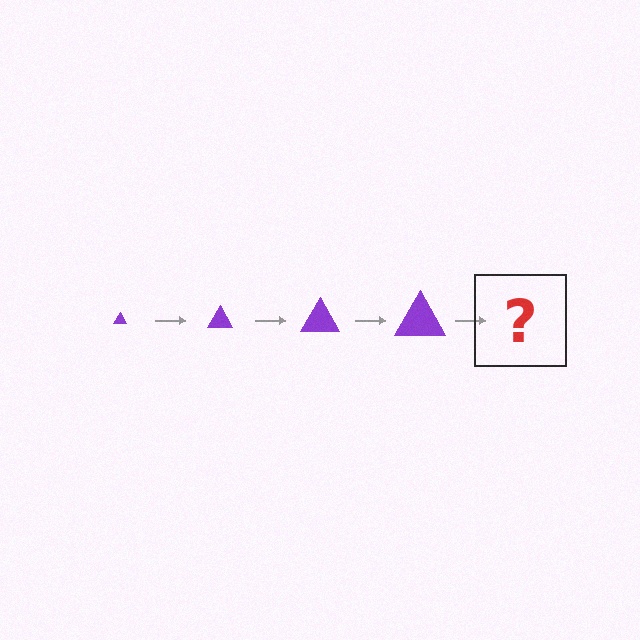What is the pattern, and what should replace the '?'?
The pattern is that the triangle gets progressively larger each step. The '?' should be a purple triangle, larger than the previous one.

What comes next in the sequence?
The next element should be a purple triangle, larger than the previous one.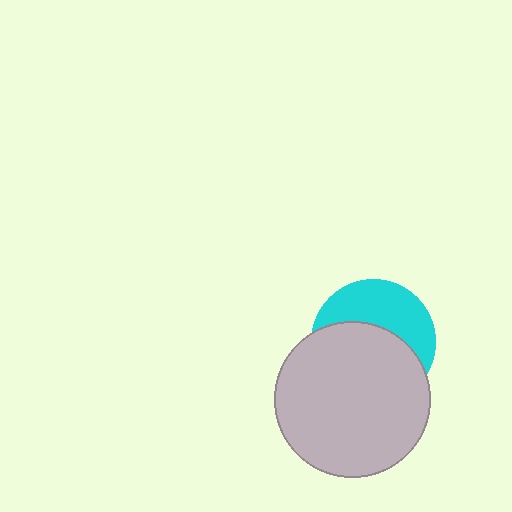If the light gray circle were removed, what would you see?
You would see the complete cyan circle.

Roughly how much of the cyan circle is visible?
A small part of it is visible (roughly 42%).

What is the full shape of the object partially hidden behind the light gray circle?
The partially hidden object is a cyan circle.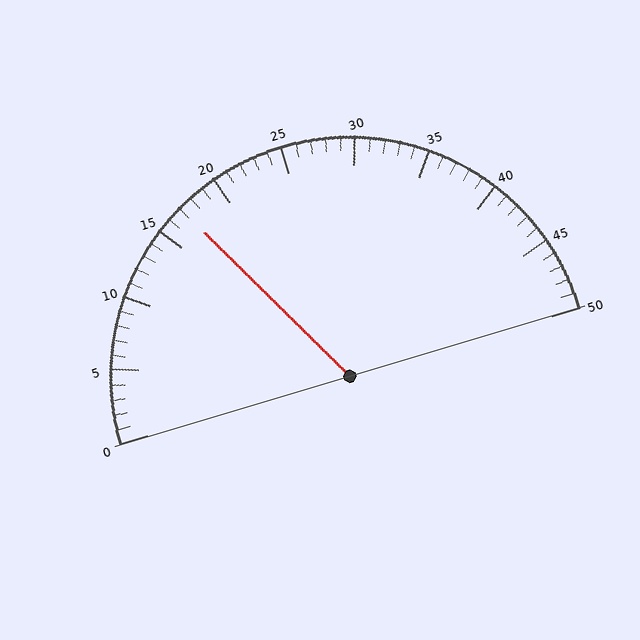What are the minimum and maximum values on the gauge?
The gauge ranges from 0 to 50.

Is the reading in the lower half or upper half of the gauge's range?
The reading is in the lower half of the range (0 to 50).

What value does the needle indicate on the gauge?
The needle indicates approximately 17.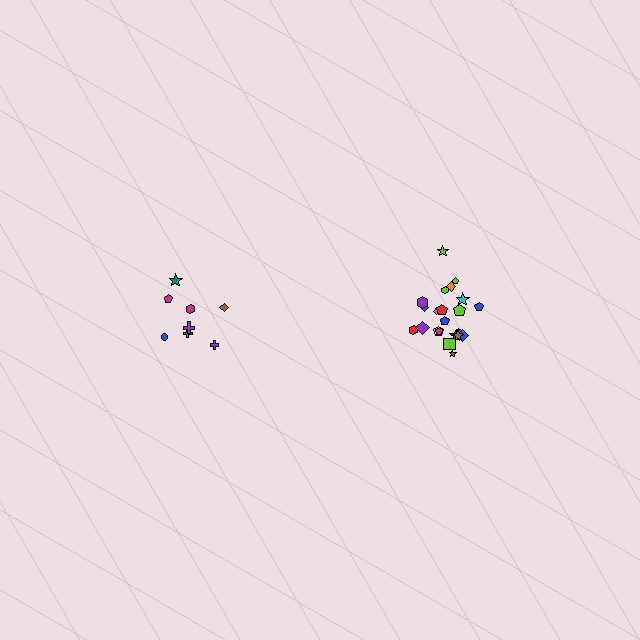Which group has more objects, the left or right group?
The right group.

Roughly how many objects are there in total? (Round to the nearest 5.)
Roughly 30 objects in total.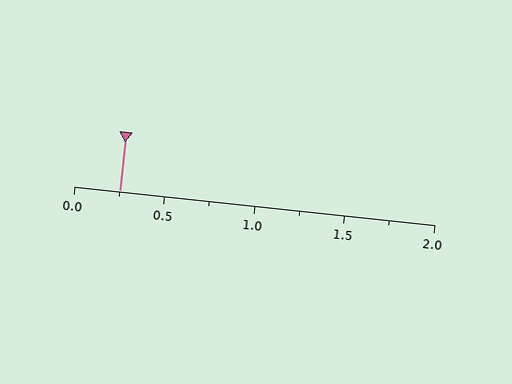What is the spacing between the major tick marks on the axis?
The major ticks are spaced 0.5 apart.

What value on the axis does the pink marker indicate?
The marker indicates approximately 0.25.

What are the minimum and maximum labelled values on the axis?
The axis runs from 0.0 to 2.0.